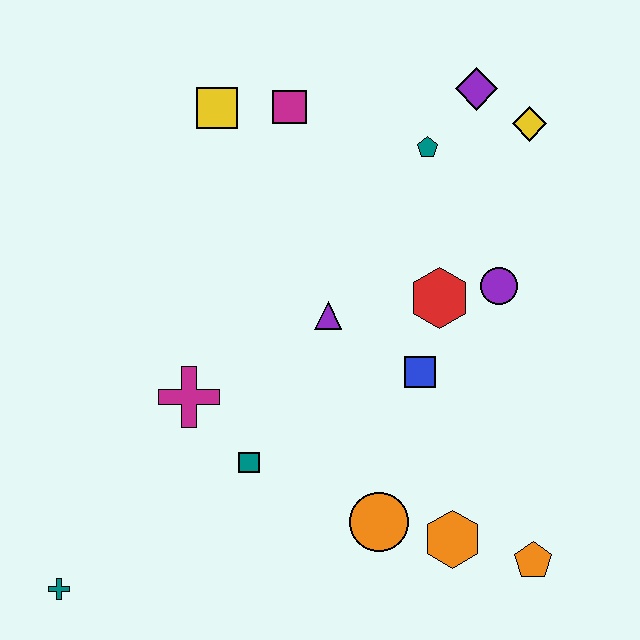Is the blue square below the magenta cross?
No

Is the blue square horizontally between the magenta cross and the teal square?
No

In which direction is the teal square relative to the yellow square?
The teal square is below the yellow square.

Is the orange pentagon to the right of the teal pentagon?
Yes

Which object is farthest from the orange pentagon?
The yellow square is farthest from the orange pentagon.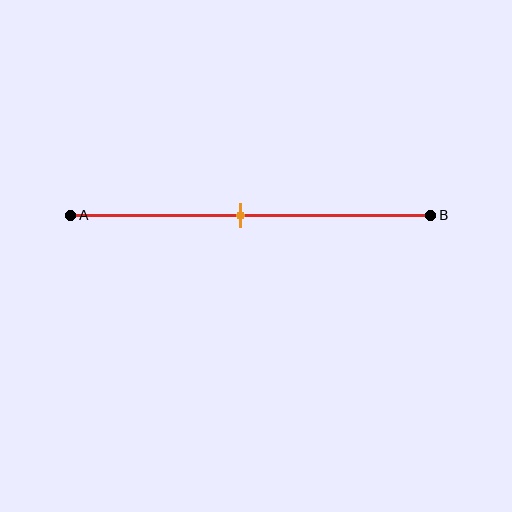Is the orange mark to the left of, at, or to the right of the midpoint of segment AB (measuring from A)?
The orange mark is approximately at the midpoint of segment AB.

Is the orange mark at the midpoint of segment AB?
Yes, the mark is approximately at the midpoint.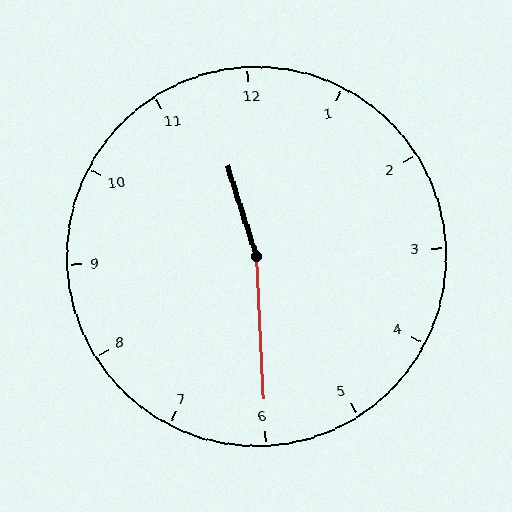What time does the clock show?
11:30.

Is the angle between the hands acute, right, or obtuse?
It is obtuse.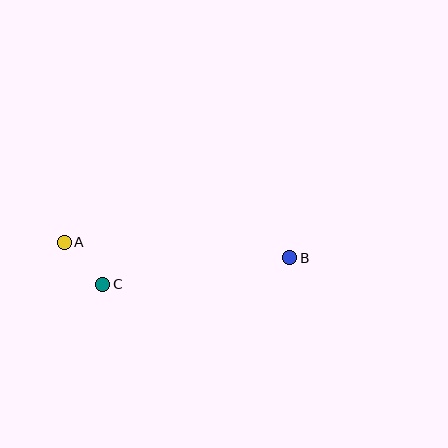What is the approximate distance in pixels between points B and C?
The distance between B and C is approximately 189 pixels.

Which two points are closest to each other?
Points A and C are closest to each other.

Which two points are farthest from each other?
Points A and B are farthest from each other.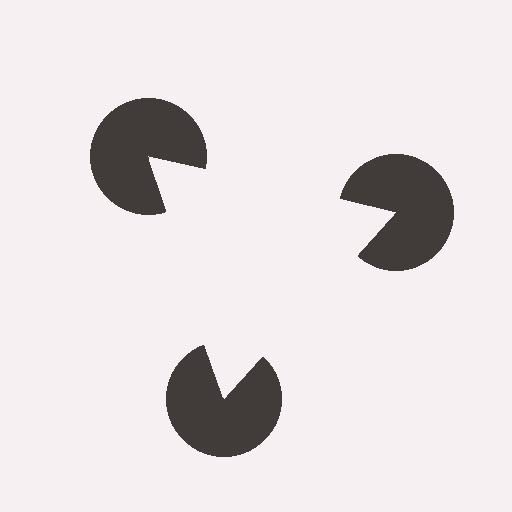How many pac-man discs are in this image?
There are 3 — one at each vertex of the illusory triangle.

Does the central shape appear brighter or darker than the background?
It typically appears slightly brighter than the background, even though no actual brightness change is drawn.